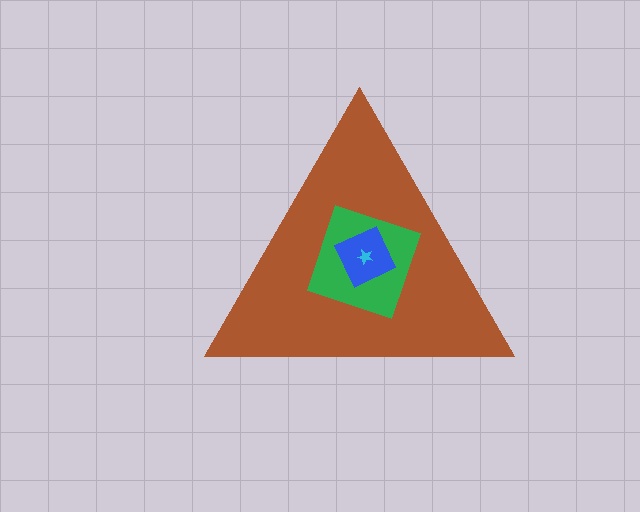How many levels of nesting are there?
4.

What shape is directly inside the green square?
The blue diamond.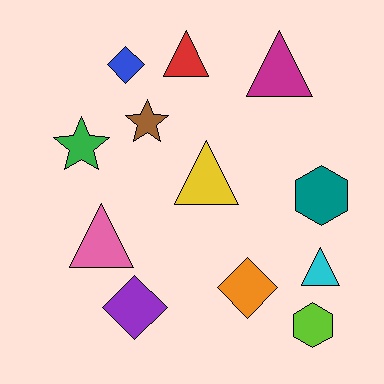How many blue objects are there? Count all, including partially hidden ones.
There is 1 blue object.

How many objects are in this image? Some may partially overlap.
There are 12 objects.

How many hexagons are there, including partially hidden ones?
There are 2 hexagons.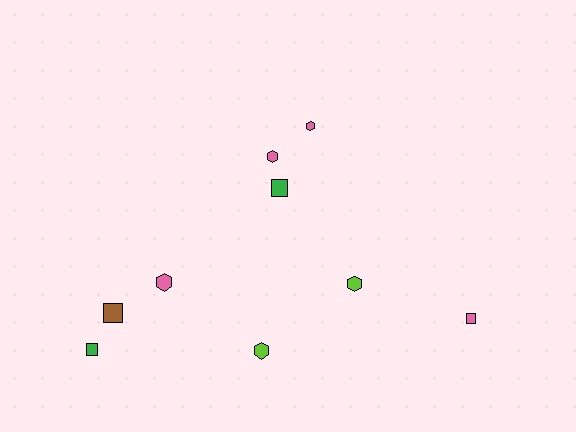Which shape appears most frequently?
Hexagon, with 5 objects.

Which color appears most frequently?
Pink, with 4 objects.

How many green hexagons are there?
There are no green hexagons.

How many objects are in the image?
There are 9 objects.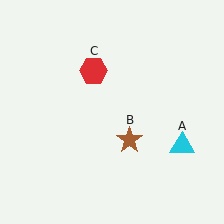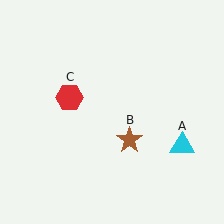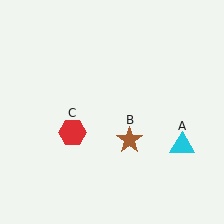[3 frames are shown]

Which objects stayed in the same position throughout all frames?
Cyan triangle (object A) and brown star (object B) remained stationary.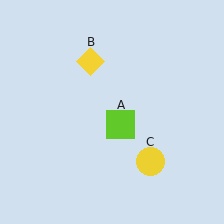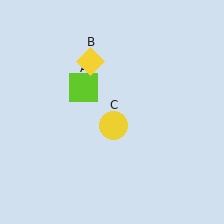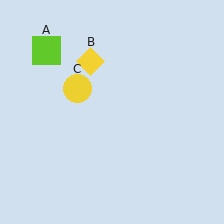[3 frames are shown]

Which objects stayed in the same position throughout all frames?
Yellow diamond (object B) remained stationary.